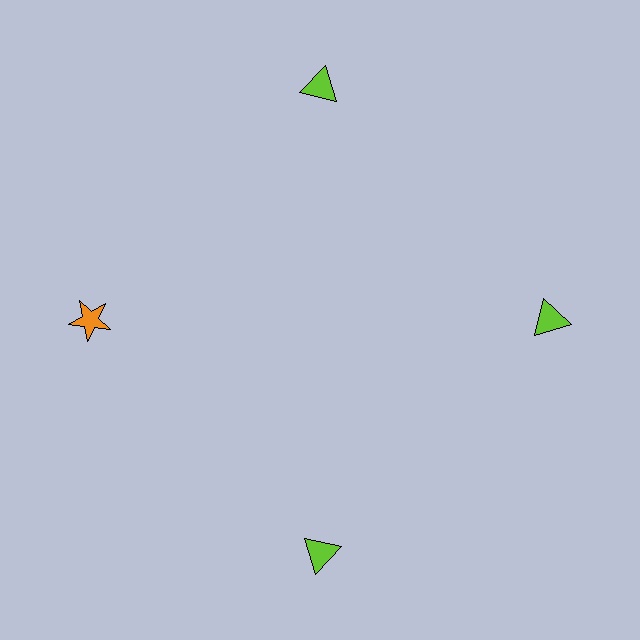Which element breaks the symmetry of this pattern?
The orange star at roughly the 9 o'clock position breaks the symmetry. All other shapes are lime triangles.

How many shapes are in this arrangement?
There are 4 shapes arranged in a ring pattern.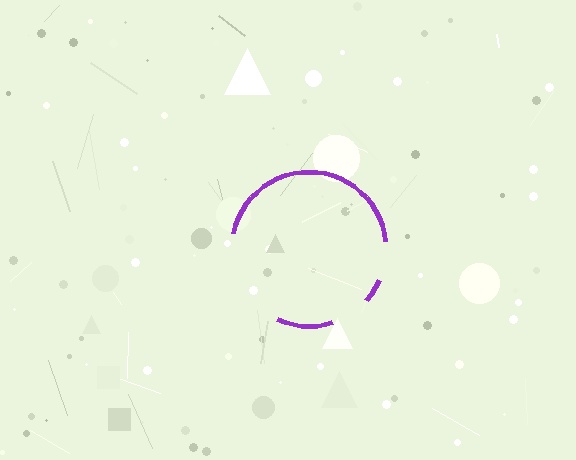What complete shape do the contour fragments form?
The contour fragments form a circle.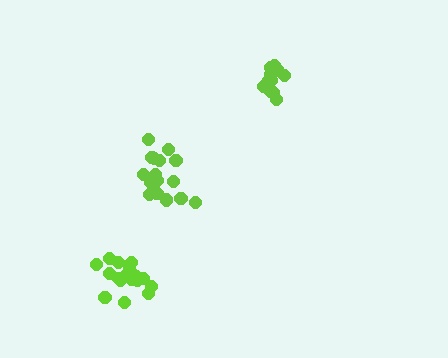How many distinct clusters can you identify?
There are 3 distinct clusters.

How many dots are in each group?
Group 1: 17 dots, Group 2: 12 dots, Group 3: 17 dots (46 total).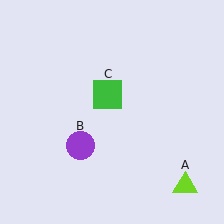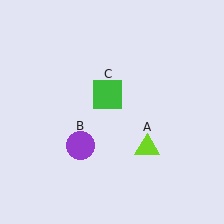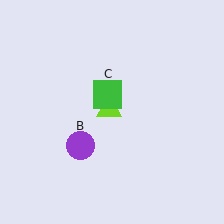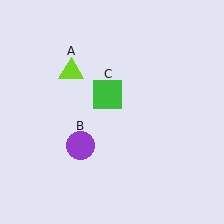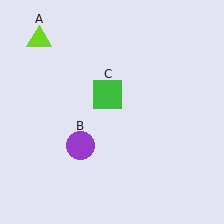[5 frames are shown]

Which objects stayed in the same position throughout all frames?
Purple circle (object B) and green square (object C) remained stationary.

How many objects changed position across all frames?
1 object changed position: lime triangle (object A).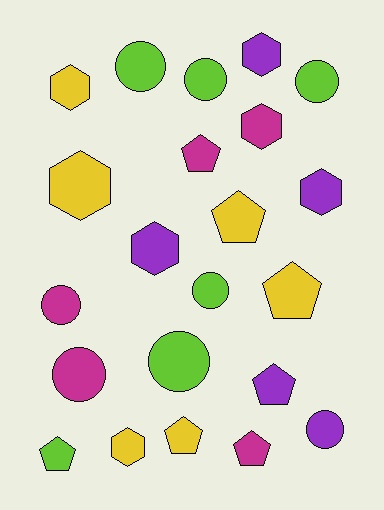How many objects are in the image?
There are 22 objects.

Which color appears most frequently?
Lime, with 6 objects.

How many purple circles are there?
There is 1 purple circle.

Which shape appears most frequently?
Circle, with 8 objects.